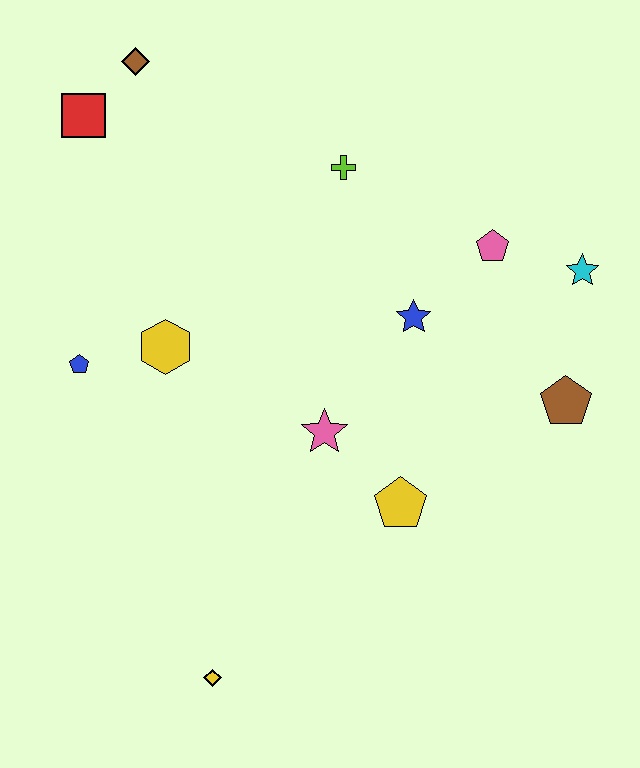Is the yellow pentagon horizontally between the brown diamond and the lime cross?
No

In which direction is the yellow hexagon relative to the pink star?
The yellow hexagon is to the left of the pink star.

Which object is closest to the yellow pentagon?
The pink star is closest to the yellow pentagon.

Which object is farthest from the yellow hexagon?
The cyan star is farthest from the yellow hexagon.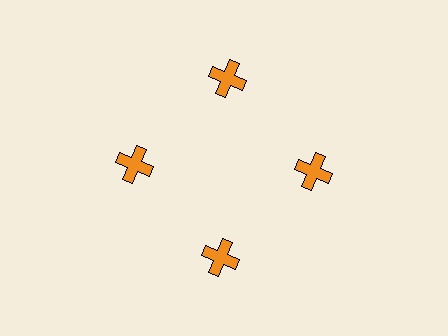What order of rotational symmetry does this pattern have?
This pattern has 4-fold rotational symmetry.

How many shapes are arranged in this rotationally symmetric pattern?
There are 4 shapes, arranged in 4 groups of 1.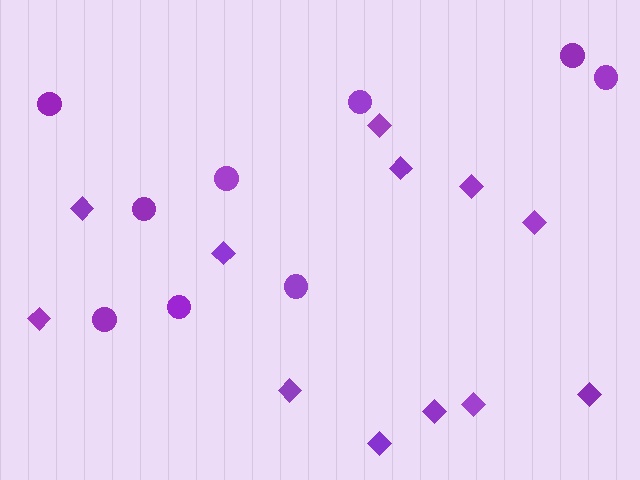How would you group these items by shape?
There are 2 groups: one group of circles (9) and one group of diamonds (12).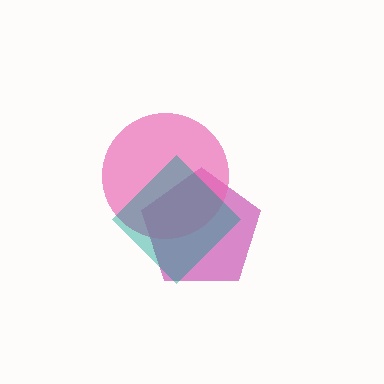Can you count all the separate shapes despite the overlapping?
Yes, there are 3 separate shapes.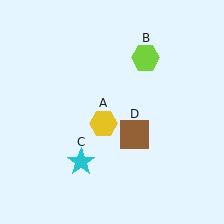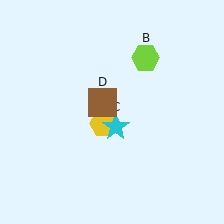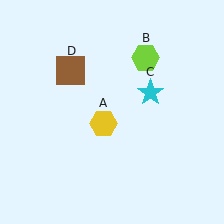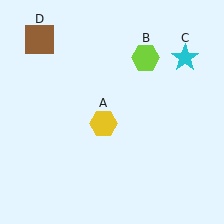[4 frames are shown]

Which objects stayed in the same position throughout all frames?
Yellow hexagon (object A) and lime hexagon (object B) remained stationary.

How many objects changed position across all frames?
2 objects changed position: cyan star (object C), brown square (object D).